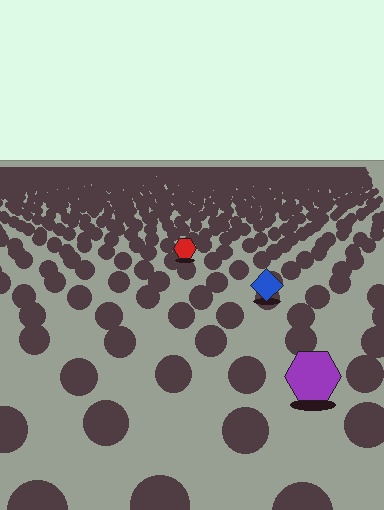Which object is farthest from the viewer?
The red hexagon is farthest from the viewer. It appears smaller and the ground texture around it is denser.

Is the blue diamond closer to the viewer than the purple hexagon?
No. The purple hexagon is closer — you can tell from the texture gradient: the ground texture is coarser near it.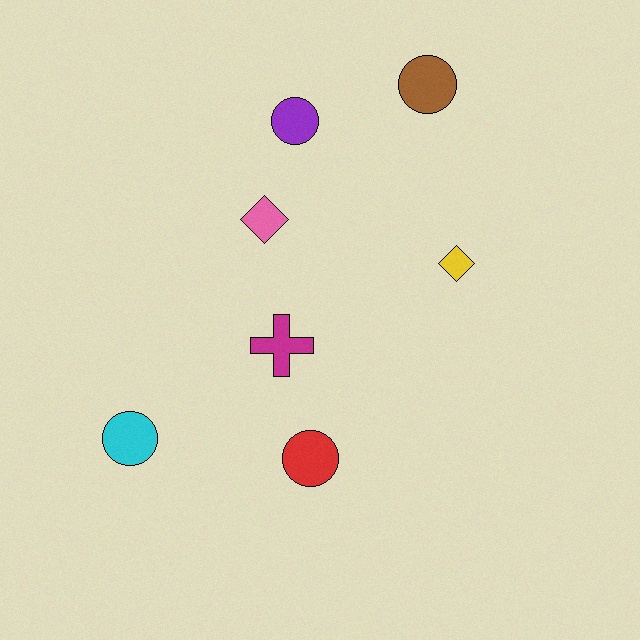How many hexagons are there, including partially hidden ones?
There are no hexagons.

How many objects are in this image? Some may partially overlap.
There are 7 objects.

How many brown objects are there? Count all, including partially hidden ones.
There is 1 brown object.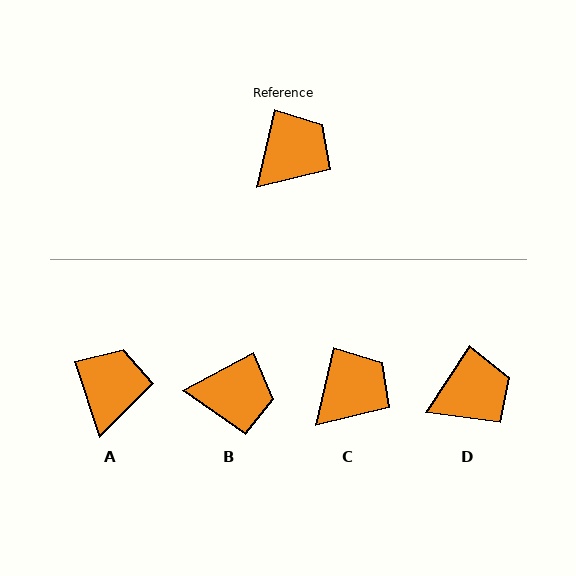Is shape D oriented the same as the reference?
No, it is off by about 21 degrees.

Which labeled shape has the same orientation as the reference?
C.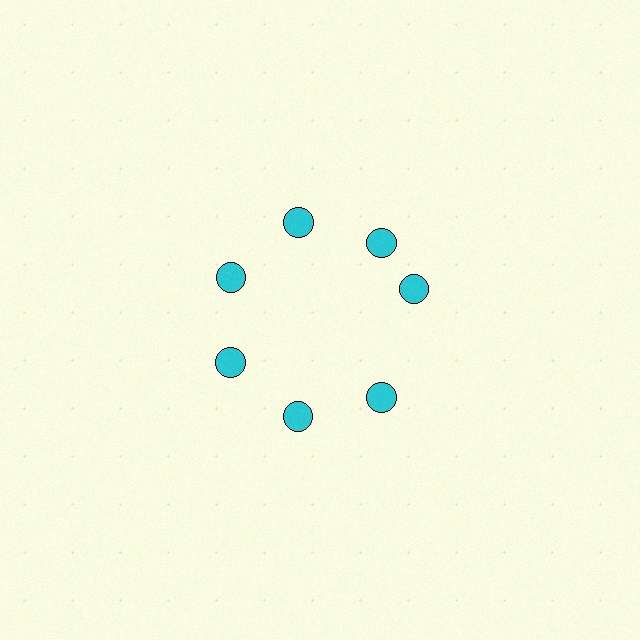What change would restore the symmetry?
The symmetry would be restored by rotating it back into even spacing with its neighbors so that all 7 circles sit at equal angles and equal distance from the center.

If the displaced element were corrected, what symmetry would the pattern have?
It would have 7-fold rotational symmetry — the pattern would map onto itself every 51 degrees.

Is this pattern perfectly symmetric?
No. The 7 cyan circles are arranged in a ring, but one element near the 3 o'clock position is rotated out of alignment along the ring, breaking the 7-fold rotational symmetry.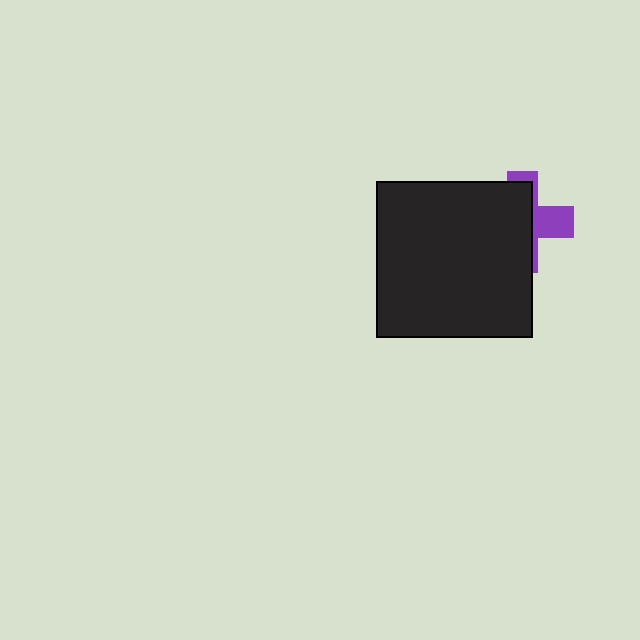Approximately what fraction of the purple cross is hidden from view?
Roughly 66% of the purple cross is hidden behind the black square.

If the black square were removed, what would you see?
You would see the complete purple cross.